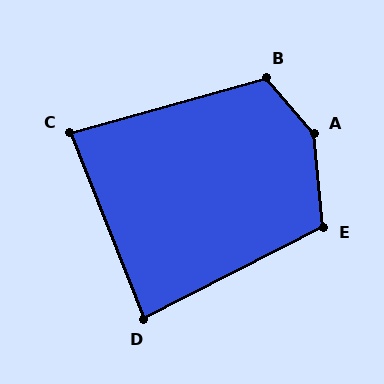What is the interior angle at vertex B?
Approximately 116 degrees (obtuse).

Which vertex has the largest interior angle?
A, at approximately 144 degrees.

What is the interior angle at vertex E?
Approximately 112 degrees (obtuse).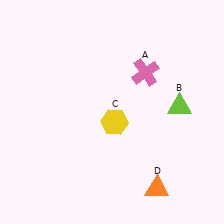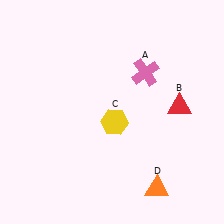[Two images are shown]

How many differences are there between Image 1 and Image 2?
There is 1 difference between the two images.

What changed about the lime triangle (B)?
In Image 1, B is lime. In Image 2, it changed to red.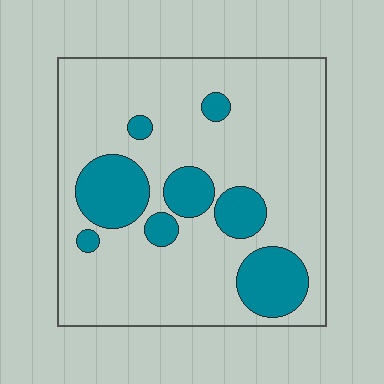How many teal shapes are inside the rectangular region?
8.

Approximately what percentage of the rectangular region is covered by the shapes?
Approximately 20%.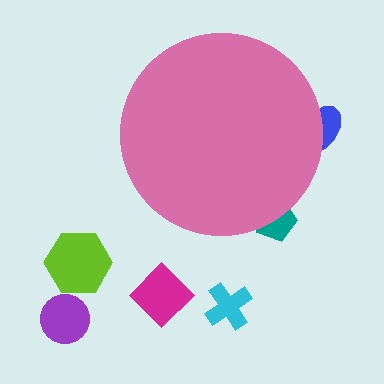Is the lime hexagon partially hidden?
No, the lime hexagon is fully visible.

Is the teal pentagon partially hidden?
Yes, the teal pentagon is partially hidden behind the pink circle.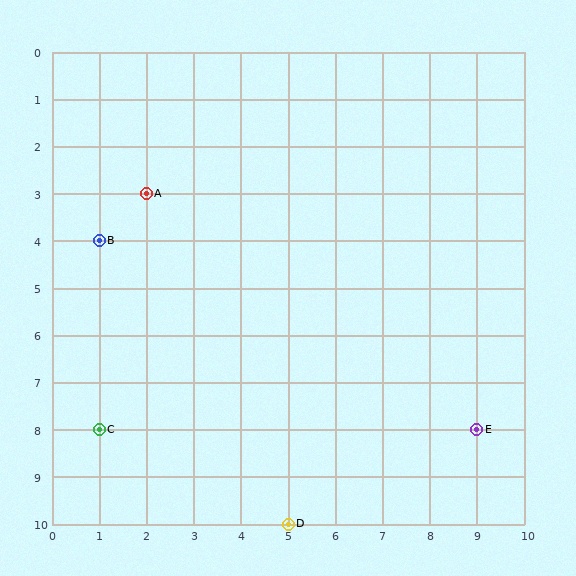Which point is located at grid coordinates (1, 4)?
Point B is at (1, 4).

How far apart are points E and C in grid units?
Points E and C are 8 columns apart.